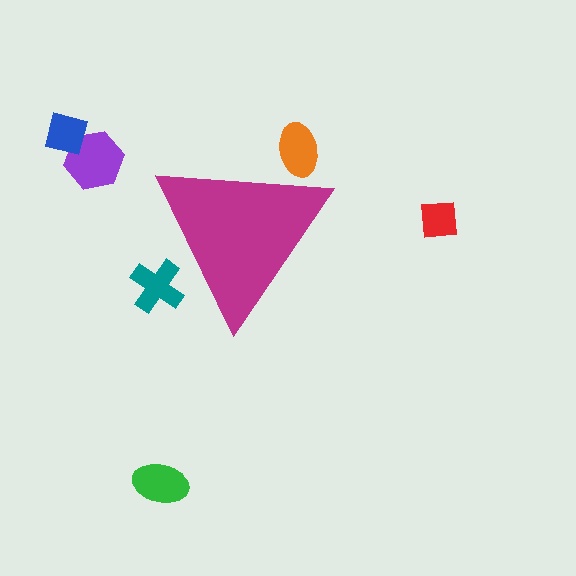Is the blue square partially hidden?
No, the blue square is fully visible.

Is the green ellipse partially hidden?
No, the green ellipse is fully visible.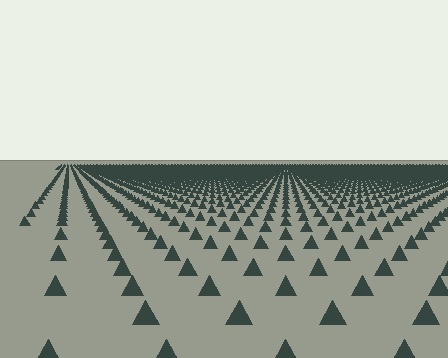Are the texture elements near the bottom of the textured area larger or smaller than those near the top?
Larger. Near the bottom, elements are closer to the viewer and appear at a bigger on-screen size.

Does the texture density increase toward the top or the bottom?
Density increases toward the top.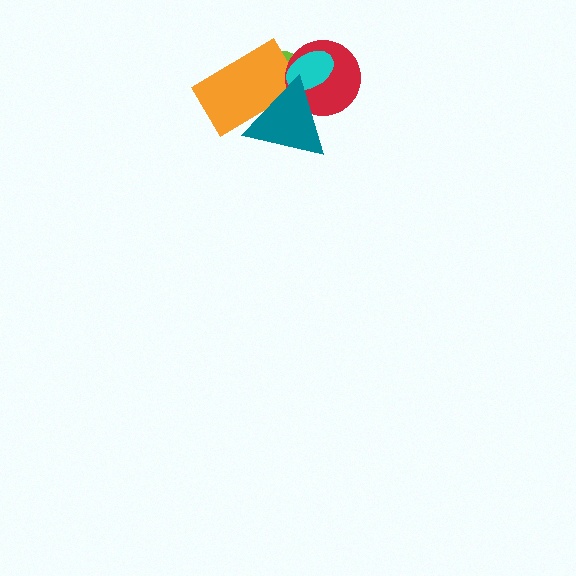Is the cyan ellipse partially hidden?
Yes, it is partially covered by another shape.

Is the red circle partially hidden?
Yes, it is partially covered by another shape.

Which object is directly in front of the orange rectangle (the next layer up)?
The cyan ellipse is directly in front of the orange rectangle.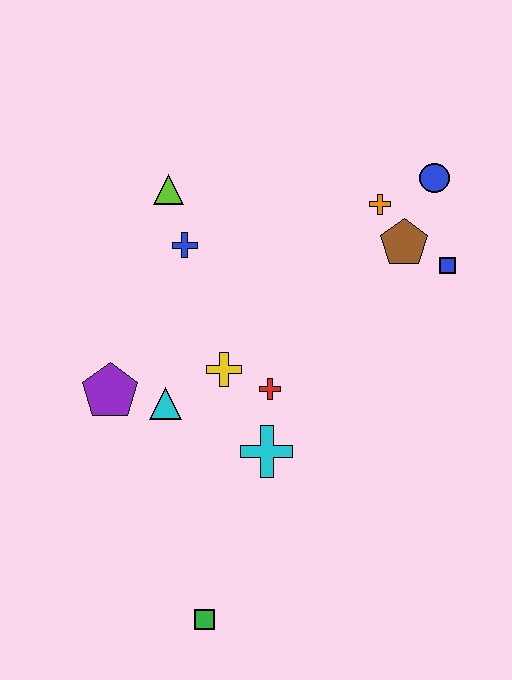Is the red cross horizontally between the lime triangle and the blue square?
Yes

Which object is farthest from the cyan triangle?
The blue circle is farthest from the cyan triangle.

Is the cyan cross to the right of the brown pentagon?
No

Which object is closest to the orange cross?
The brown pentagon is closest to the orange cross.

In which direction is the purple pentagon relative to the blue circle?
The purple pentagon is to the left of the blue circle.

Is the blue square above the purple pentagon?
Yes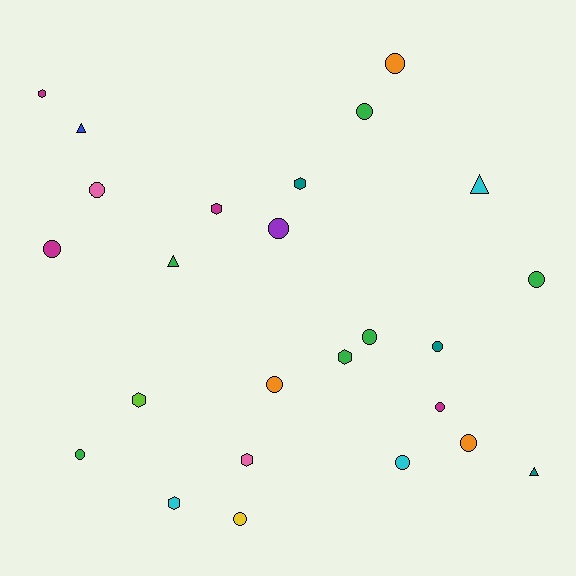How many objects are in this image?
There are 25 objects.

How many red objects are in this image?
There are no red objects.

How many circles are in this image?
There are 14 circles.